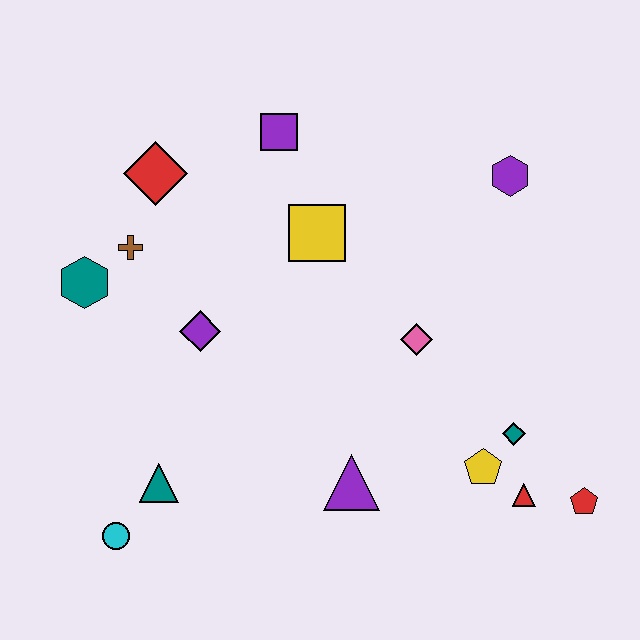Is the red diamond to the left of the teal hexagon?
No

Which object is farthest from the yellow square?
The red pentagon is farthest from the yellow square.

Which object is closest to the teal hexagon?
The brown cross is closest to the teal hexagon.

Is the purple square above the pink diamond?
Yes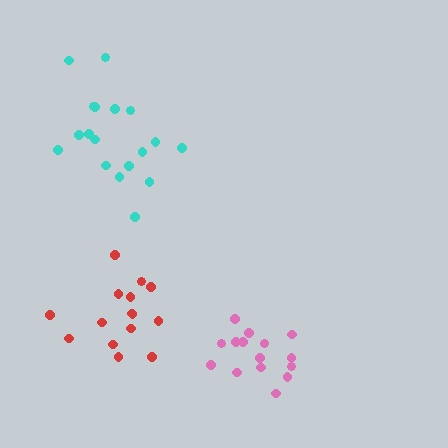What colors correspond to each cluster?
The clusters are colored: cyan, pink, red.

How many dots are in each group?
Group 1: 18 dots, Group 2: 15 dots, Group 3: 15 dots (48 total).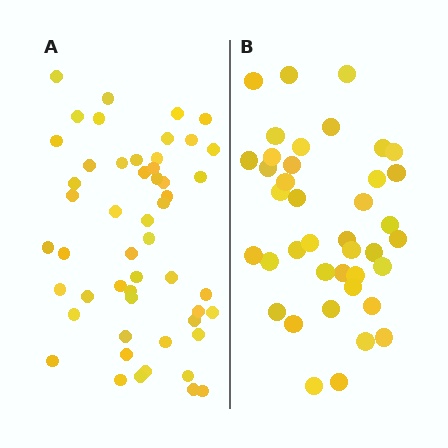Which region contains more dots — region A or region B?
Region A (the left region) has more dots.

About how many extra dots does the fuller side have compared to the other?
Region A has roughly 12 or so more dots than region B.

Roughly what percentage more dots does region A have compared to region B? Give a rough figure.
About 30% more.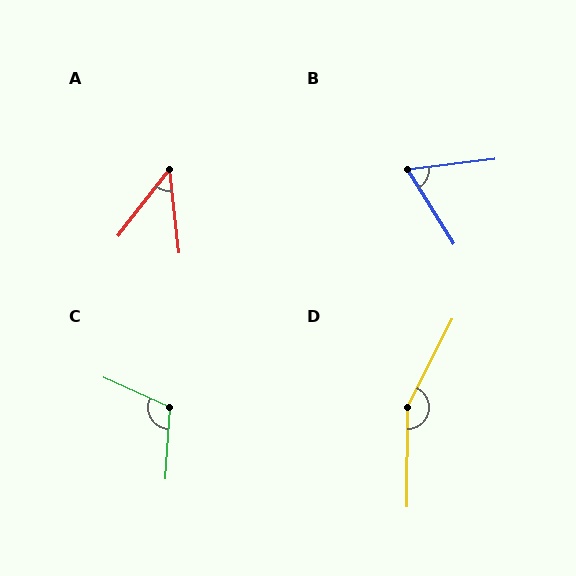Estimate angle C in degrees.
Approximately 111 degrees.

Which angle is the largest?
D, at approximately 154 degrees.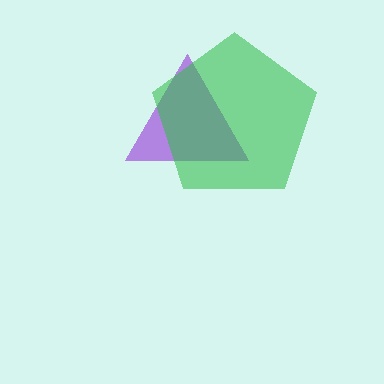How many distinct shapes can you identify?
There are 2 distinct shapes: a purple triangle, a green pentagon.